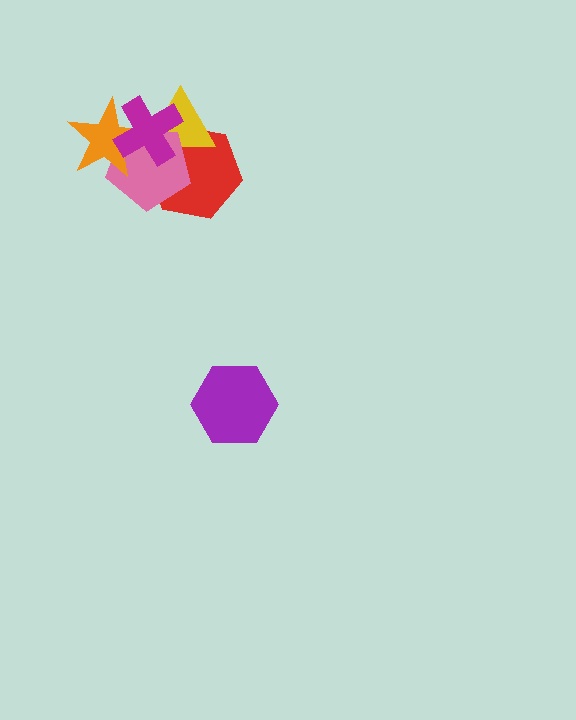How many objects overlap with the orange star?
3 objects overlap with the orange star.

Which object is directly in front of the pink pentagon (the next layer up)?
The orange star is directly in front of the pink pentagon.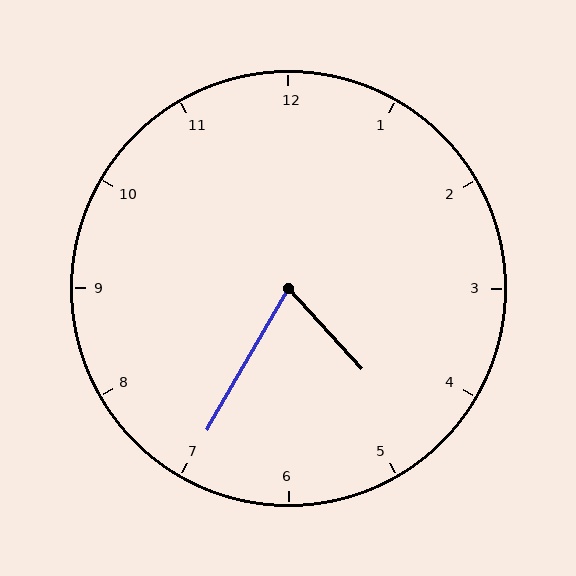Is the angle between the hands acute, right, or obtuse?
It is acute.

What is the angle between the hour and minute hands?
Approximately 72 degrees.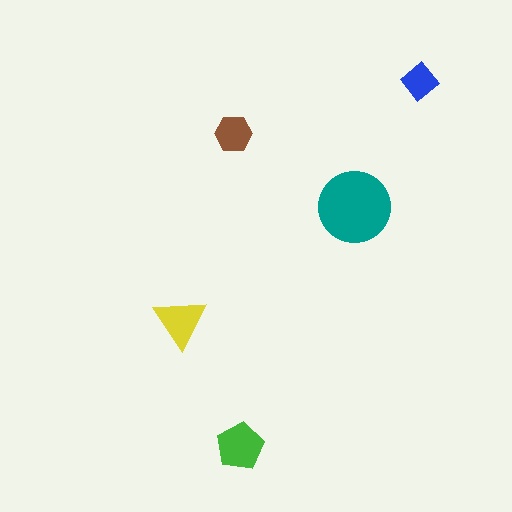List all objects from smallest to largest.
The blue diamond, the brown hexagon, the yellow triangle, the green pentagon, the teal circle.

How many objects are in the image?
There are 5 objects in the image.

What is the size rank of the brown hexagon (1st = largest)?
4th.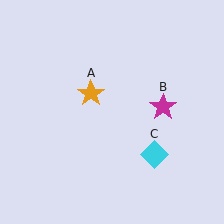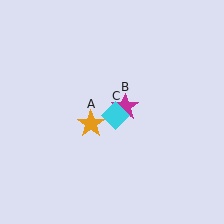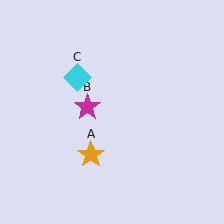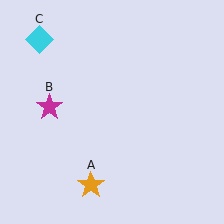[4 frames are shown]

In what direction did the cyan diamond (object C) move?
The cyan diamond (object C) moved up and to the left.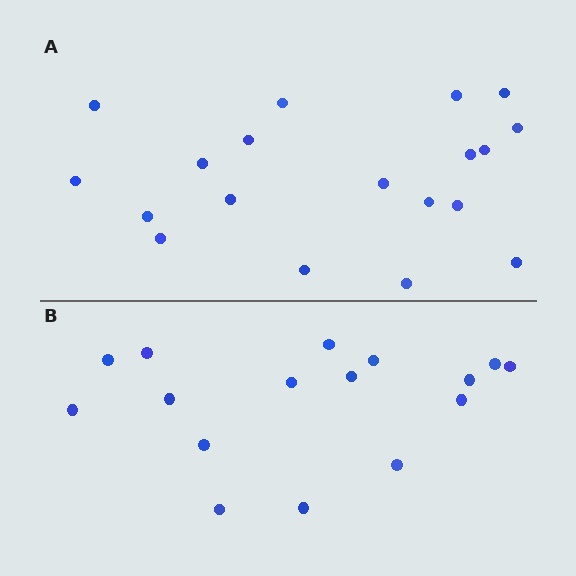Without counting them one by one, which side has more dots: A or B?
Region A (the top region) has more dots.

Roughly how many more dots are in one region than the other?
Region A has just a few more — roughly 2 or 3 more dots than region B.